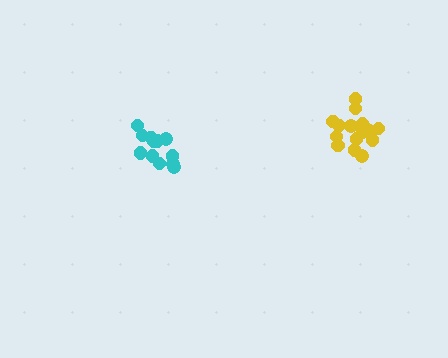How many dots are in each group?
Group 1: 12 dots, Group 2: 15 dots (27 total).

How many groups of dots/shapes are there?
There are 2 groups.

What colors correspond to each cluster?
The clusters are colored: cyan, yellow.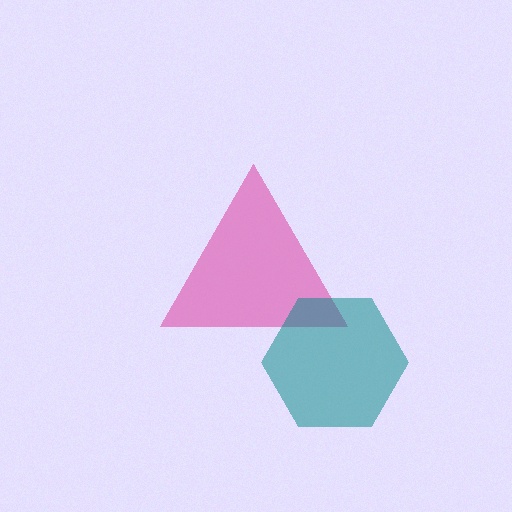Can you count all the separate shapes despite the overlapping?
Yes, there are 2 separate shapes.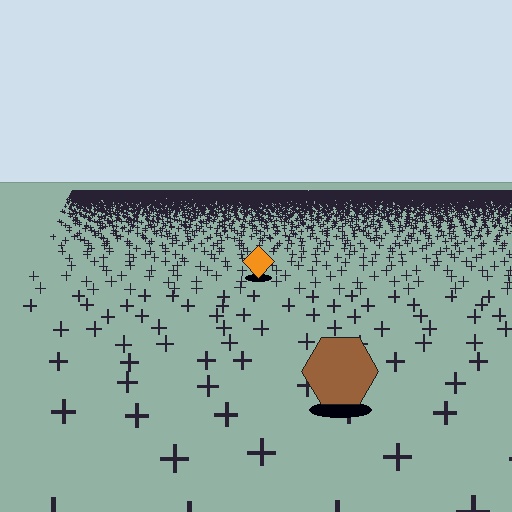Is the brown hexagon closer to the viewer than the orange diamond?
Yes. The brown hexagon is closer — you can tell from the texture gradient: the ground texture is coarser near it.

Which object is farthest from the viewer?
The orange diamond is farthest from the viewer. It appears smaller and the ground texture around it is denser.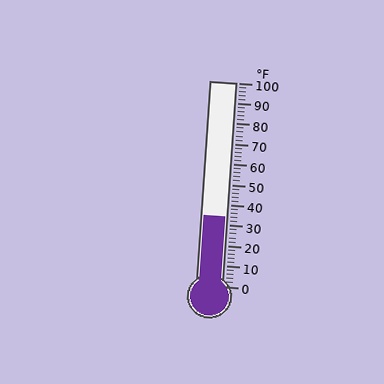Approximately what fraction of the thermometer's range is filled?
The thermometer is filled to approximately 35% of its range.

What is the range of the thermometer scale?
The thermometer scale ranges from 0°F to 100°F.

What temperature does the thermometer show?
The thermometer shows approximately 34°F.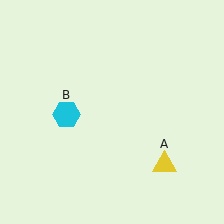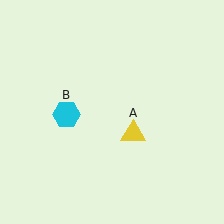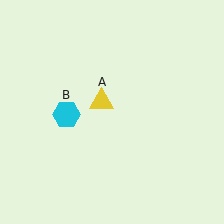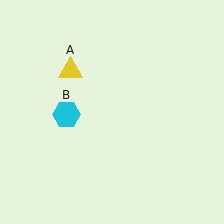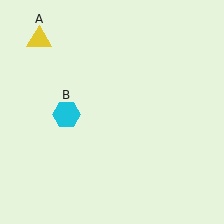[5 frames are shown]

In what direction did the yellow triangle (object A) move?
The yellow triangle (object A) moved up and to the left.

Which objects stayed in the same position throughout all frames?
Cyan hexagon (object B) remained stationary.